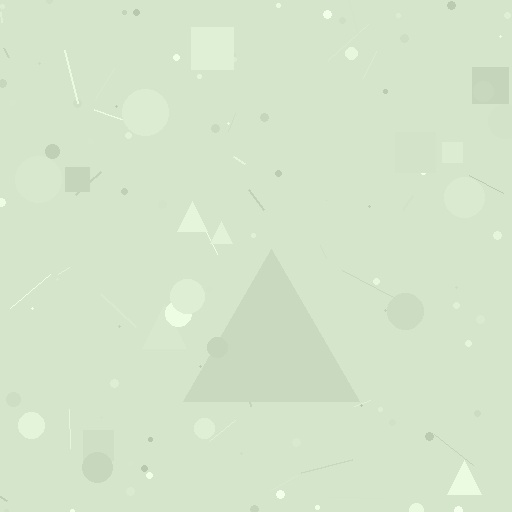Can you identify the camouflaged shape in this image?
The camouflaged shape is a triangle.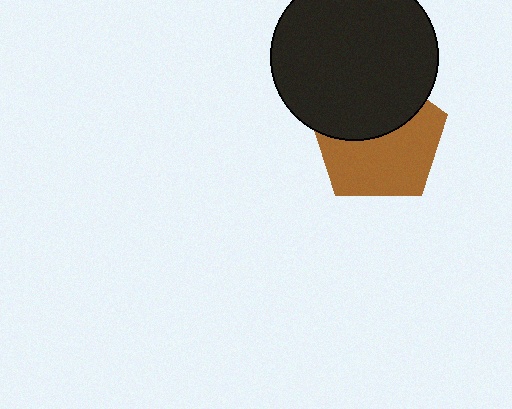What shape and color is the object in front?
The object in front is a black circle.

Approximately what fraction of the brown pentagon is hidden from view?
Roughly 43% of the brown pentagon is hidden behind the black circle.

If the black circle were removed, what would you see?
You would see the complete brown pentagon.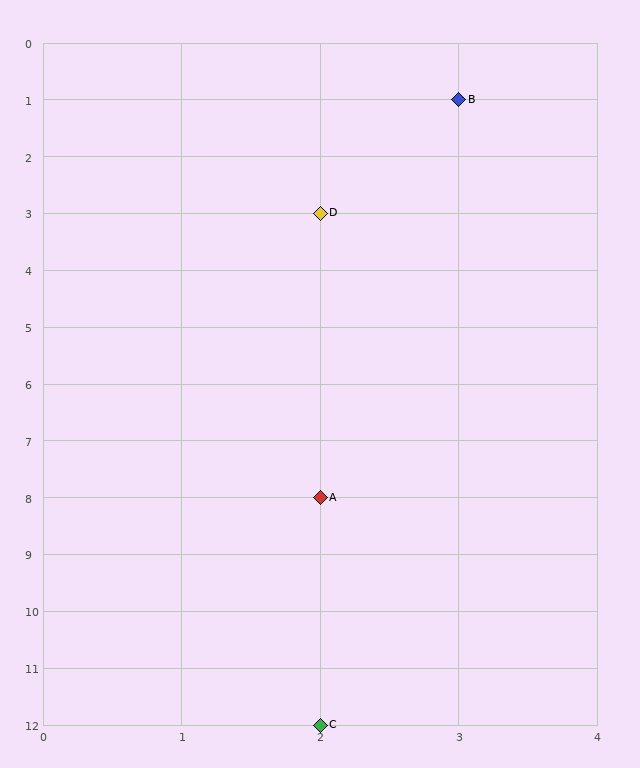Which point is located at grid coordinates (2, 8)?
Point A is at (2, 8).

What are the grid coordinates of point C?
Point C is at grid coordinates (2, 12).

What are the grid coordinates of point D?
Point D is at grid coordinates (2, 3).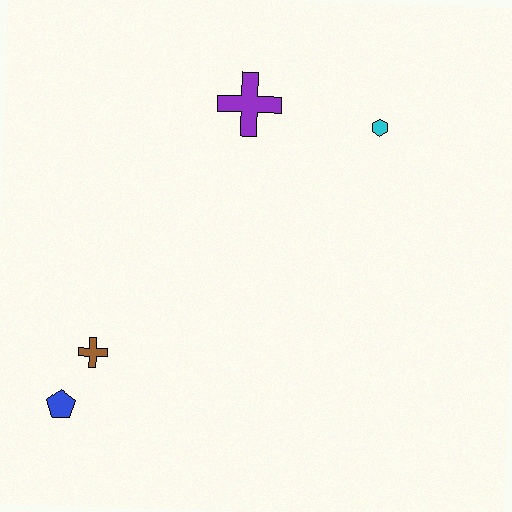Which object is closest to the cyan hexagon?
The purple cross is closest to the cyan hexagon.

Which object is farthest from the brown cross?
The cyan hexagon is farthest from the brown cross.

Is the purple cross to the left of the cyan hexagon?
Yes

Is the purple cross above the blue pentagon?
Yes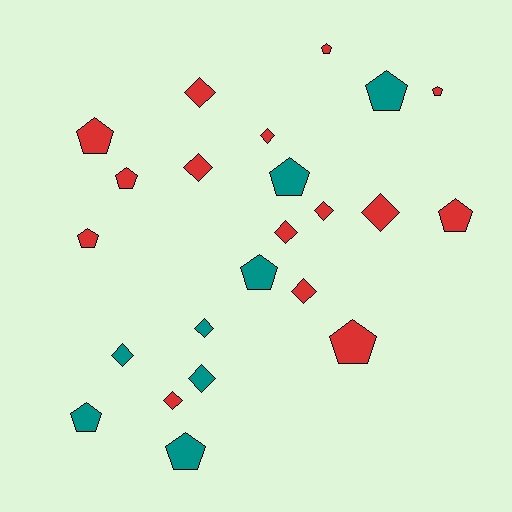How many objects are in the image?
There are 23 objects.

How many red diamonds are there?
There are 8 red diamonds.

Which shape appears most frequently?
Pentagon, with 12 objects.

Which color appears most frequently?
Red, with 15 objects.